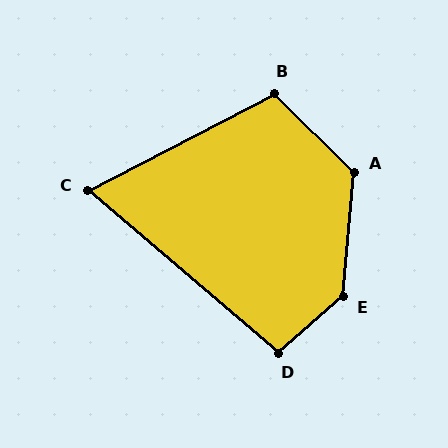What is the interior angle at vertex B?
Approximately 108 degrees (obtuse).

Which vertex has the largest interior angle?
E, at approximately 136 degrees.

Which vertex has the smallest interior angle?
C, at approximately 68 degrees.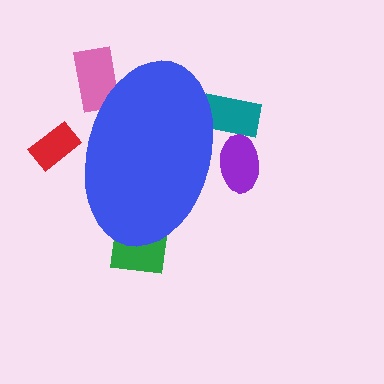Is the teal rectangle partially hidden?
Yes, the teal rectangle is partially hidden behind the blue ellipse.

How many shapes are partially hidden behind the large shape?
5 shapes are partially hidden.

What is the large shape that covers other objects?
A blue ellipse.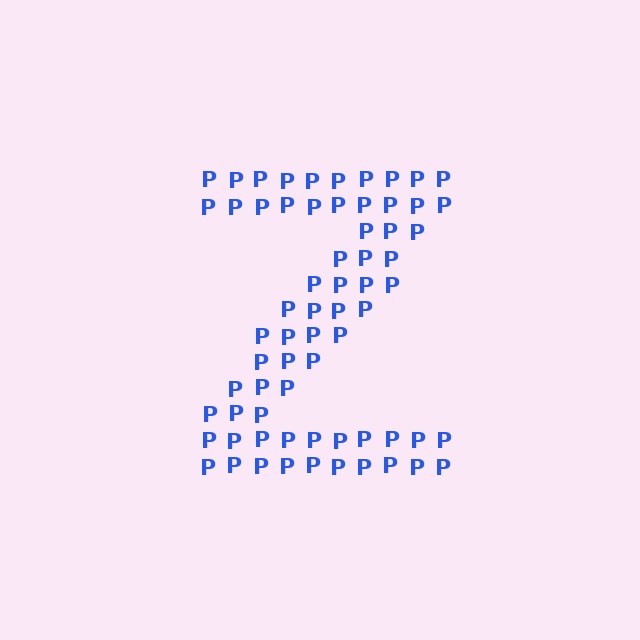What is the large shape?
The large shape is the letter Z.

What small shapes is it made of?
It is made of small letter P's.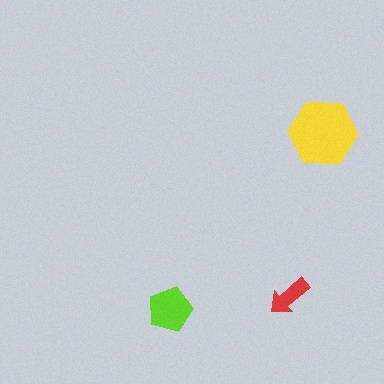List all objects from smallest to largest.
The red arrow, the lime pentagon, the yellow hexagon.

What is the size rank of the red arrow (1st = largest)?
3rd.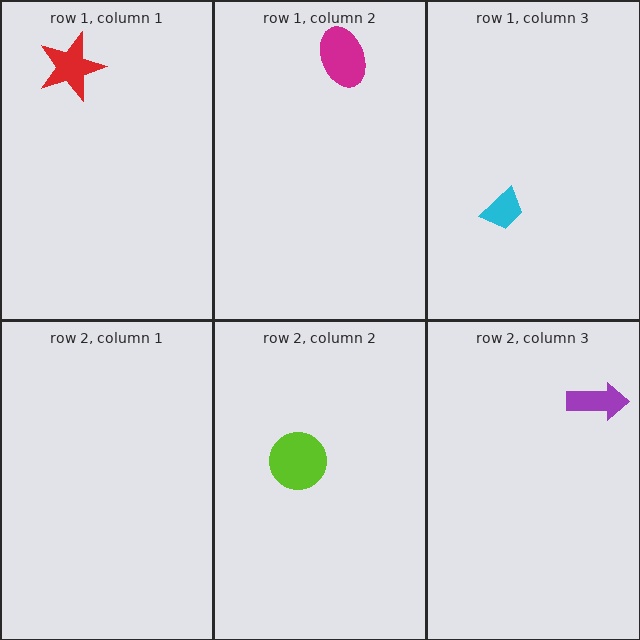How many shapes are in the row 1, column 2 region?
1.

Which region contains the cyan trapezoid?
The row 1, column 3 region.